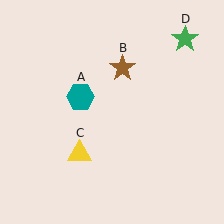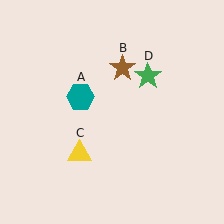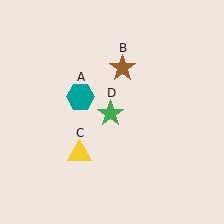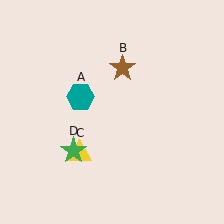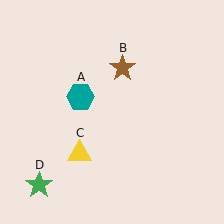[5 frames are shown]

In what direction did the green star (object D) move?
The green star (object D) moved down and to the left.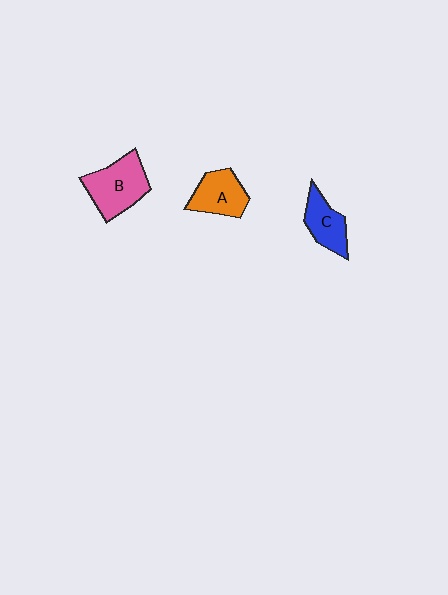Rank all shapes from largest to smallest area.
From largest to smallest: B (pink), A (orange), C (blue).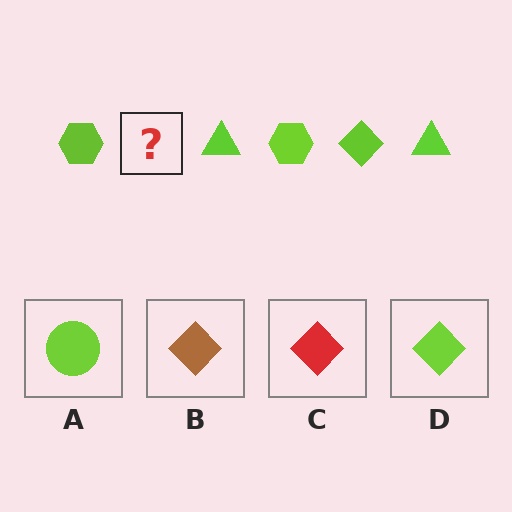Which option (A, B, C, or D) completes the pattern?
D.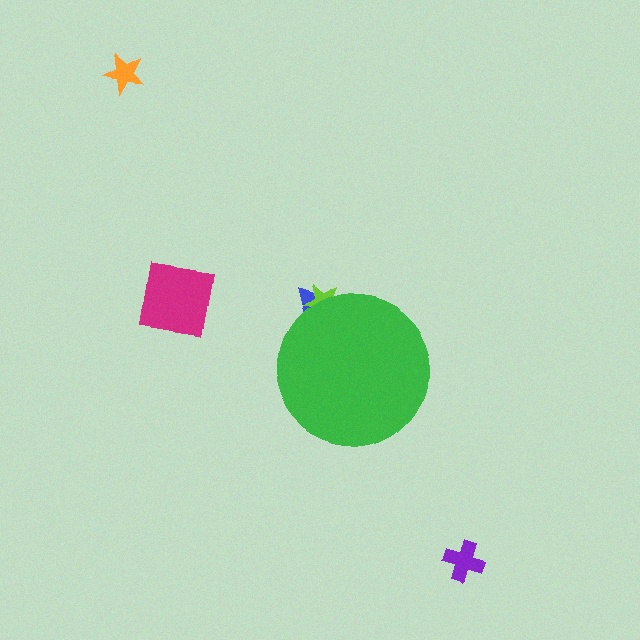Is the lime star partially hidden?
Yes, the lime star is partially hidden behind the green circle.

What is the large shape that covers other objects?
A green circle.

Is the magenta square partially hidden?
No, the magenta square is fully visible.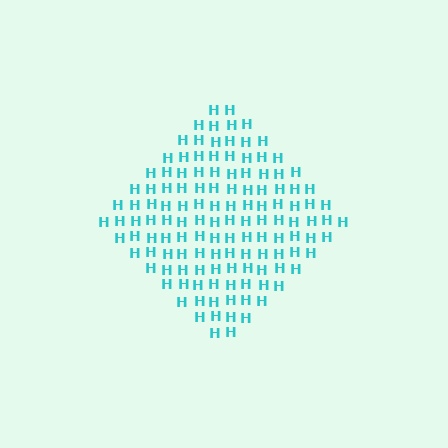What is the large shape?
The large shape is a diamond.